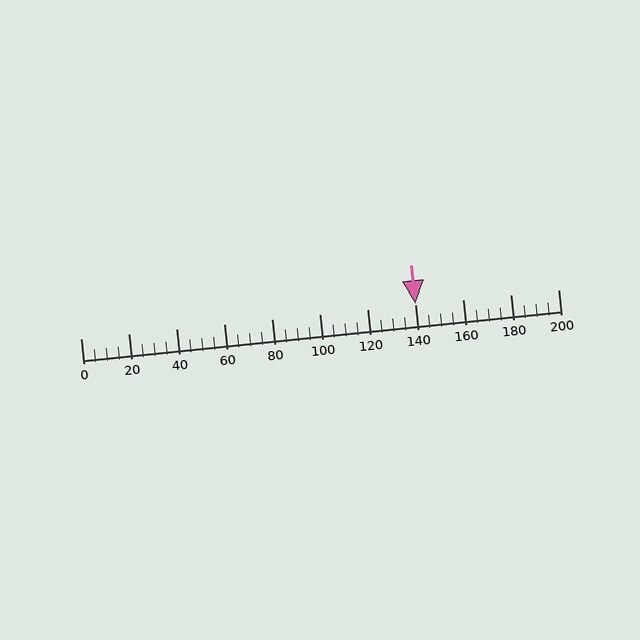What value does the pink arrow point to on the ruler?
The pink arrow points to approximately 140.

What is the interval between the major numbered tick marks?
The major tick marks are spaced 20 units apart.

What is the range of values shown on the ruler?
The ruler shows values from 0 to 200.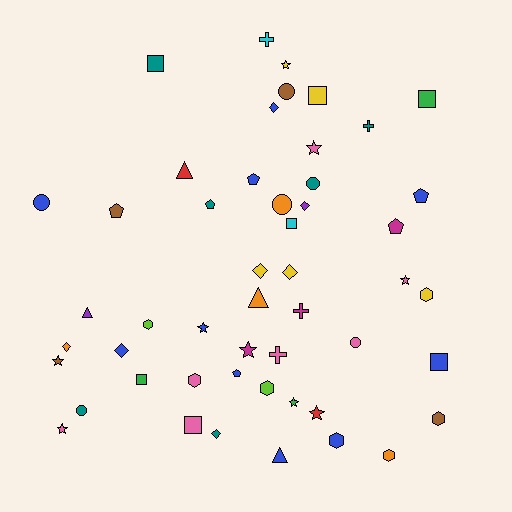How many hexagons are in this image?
There are 7 hexagons.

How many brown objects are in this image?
There are 4 brown objects.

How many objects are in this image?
There are 50 objects.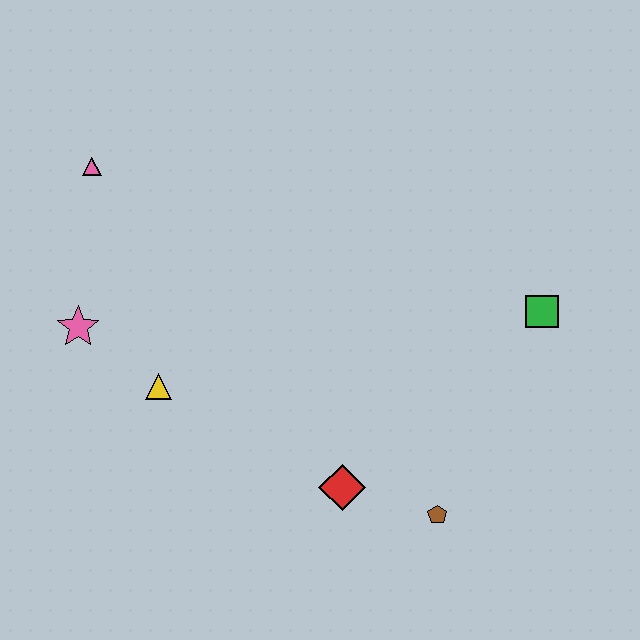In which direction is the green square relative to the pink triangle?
The green square is to the right of the pink triangle.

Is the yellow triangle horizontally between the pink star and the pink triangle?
No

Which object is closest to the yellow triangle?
The pink star is closest to the yellow triangle.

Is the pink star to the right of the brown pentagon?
No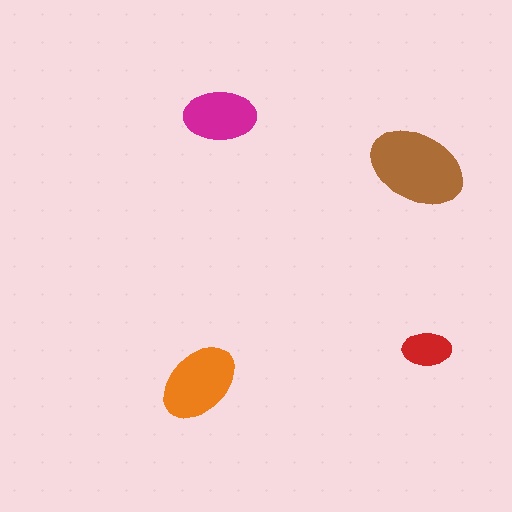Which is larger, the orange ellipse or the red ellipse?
The orange one.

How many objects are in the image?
There are 4 objects in the image.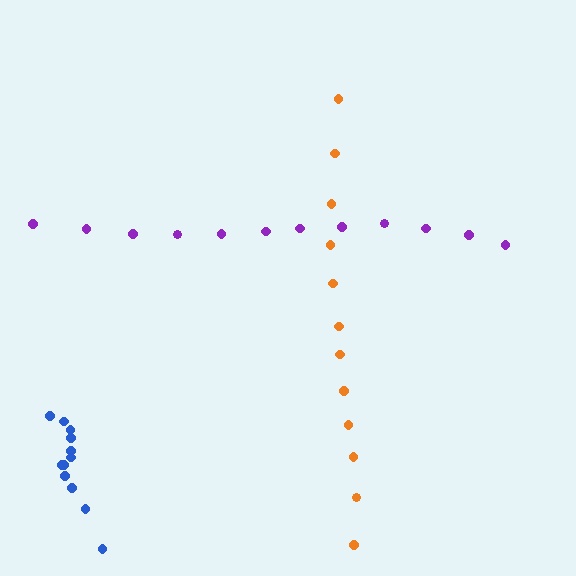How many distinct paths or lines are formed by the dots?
There are 3 distinct paths.